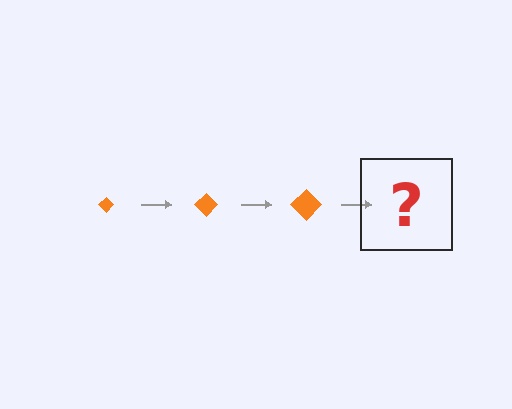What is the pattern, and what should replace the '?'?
The pattern is that the diamond gets progressively larger each step. The '?' should be an orange diamond, larger than the previous one.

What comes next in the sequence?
The next element should be an orange diamond, larger than the previous one.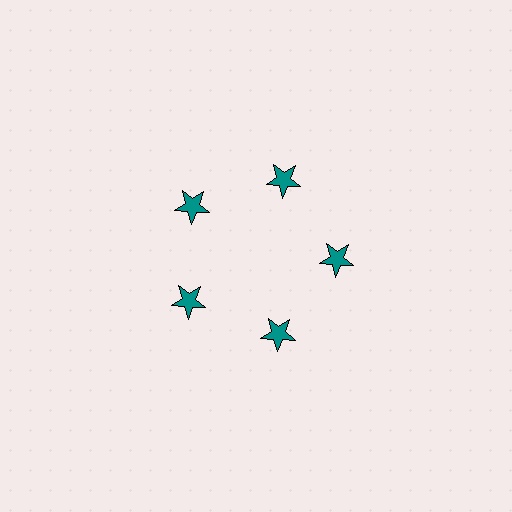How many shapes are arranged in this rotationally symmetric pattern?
There are 5 shapes, arranged in 5 groups of 1.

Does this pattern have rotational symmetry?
Yes, this pattern has 5-fold rotational symmetry. It looks the same after rotating 72 degrees around the center.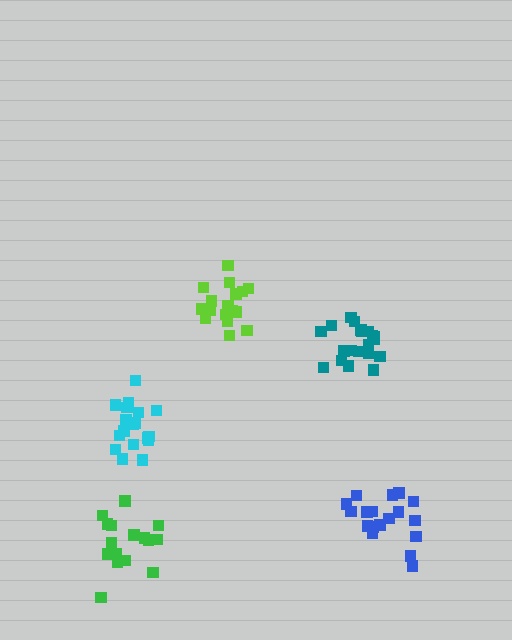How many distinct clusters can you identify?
There are 5 distinct clusters.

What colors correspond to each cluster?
The clusters are colored: teal, blue, green, lime, cyan.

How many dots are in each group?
Group 1: 20 dots, Group 2: 18 dots, Group 3: 16 dots, Group 4: 17 dots, Group 5: 20 dots (91 total).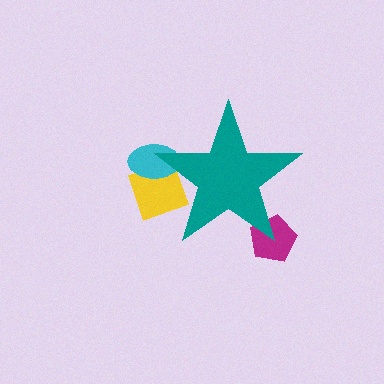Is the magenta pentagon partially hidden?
Yes, the magenta pentagon is partially hidden behind the teal star.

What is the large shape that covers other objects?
A teal star.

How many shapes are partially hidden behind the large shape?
3 shapes are partially hidden.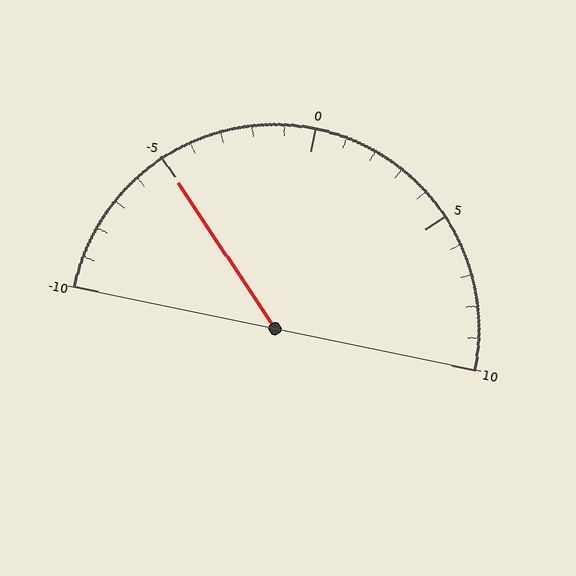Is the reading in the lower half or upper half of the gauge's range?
The reading is in the lower half of the range (-10 to 10).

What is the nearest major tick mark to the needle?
The nearest major tick mark is -5.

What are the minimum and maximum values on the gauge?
The gauge ranges from -10 to 10.